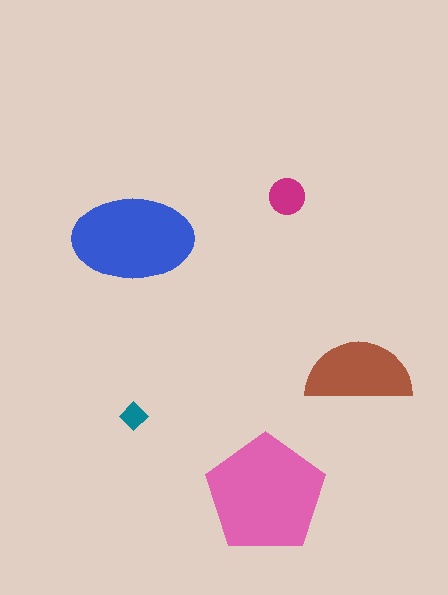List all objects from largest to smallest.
The pink pentagon, the blue ellipse, the brown semicircle, the magenta circle, the teal diamond.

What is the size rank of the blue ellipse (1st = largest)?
2nd.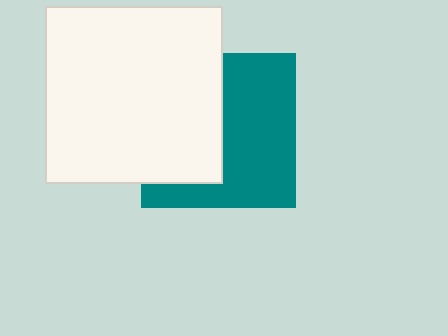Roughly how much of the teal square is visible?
About half of it is visible (roughly 55%).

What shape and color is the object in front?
The object in front is a white square.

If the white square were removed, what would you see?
You would see the complete teal square.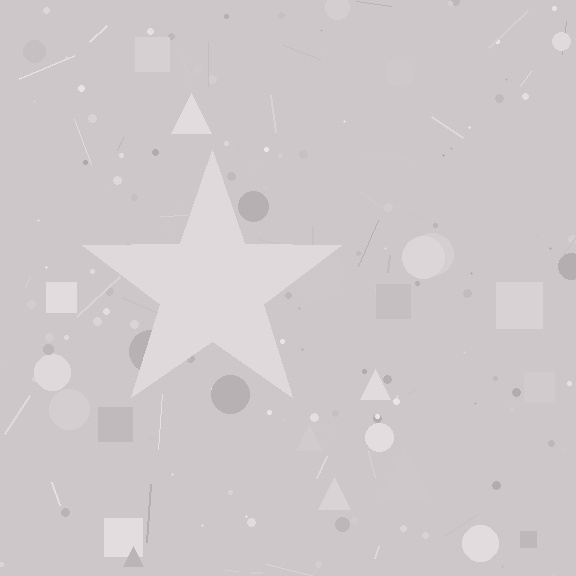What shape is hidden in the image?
A star is hidden in the image.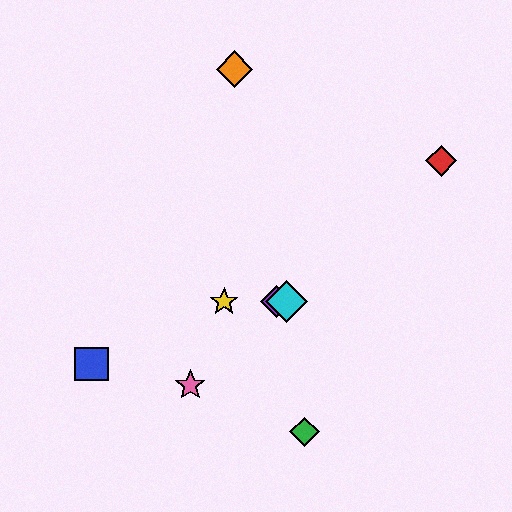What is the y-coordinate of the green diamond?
The green diamond is at y≈432.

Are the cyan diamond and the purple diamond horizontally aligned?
Yes, both are at y≈301.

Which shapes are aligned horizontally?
The yellow star, the purple diamond, the cyan diamond are aligned horizontally.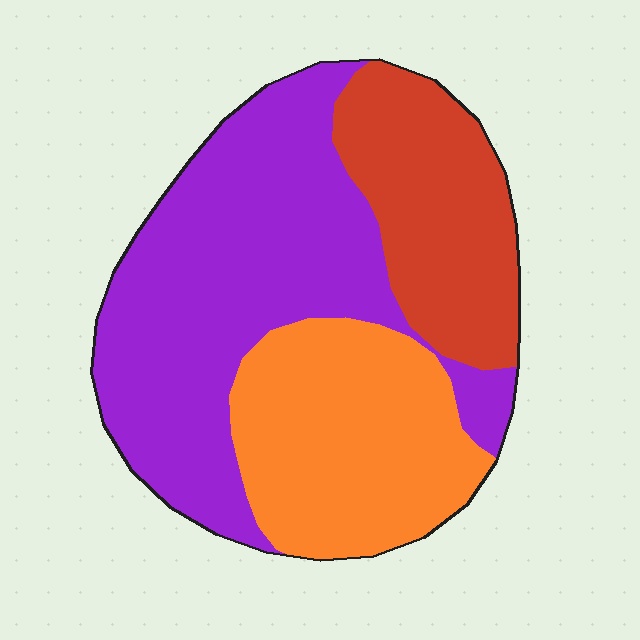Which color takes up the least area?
Red, at roughly 25%.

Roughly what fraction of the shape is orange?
Orange takes up about one quarter (1/4) of the shape.